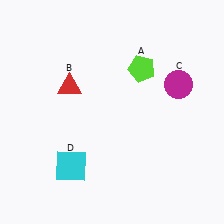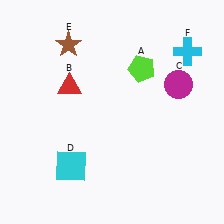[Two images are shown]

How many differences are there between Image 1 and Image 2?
There are 2 differences between the two images.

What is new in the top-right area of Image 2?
A cyan cross (F) was added in the top-right area of Image 2.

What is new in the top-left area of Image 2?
A brown star (E) was added in the top-left area of Image 2.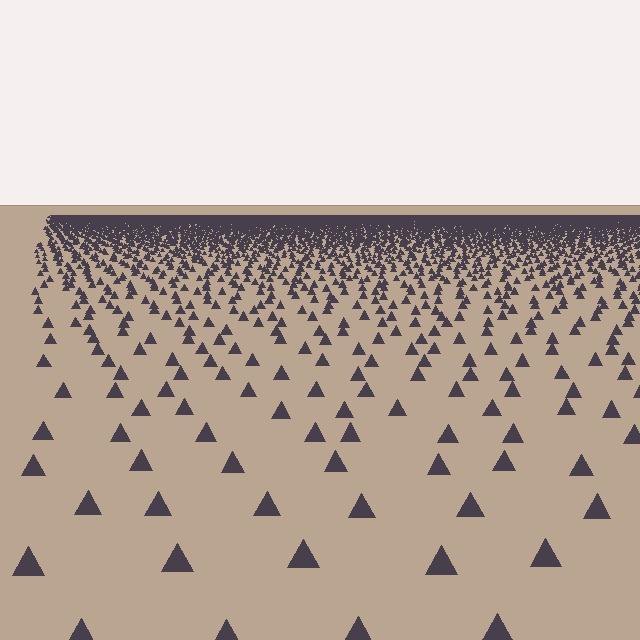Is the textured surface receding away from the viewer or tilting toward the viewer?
The surface is receding away from the viewer. Texture elements get smaller and denser toward the top.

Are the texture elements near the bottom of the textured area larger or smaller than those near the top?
Larger. Near the bottom, elements are closer to the viewer and appear at a bigger on-screen size.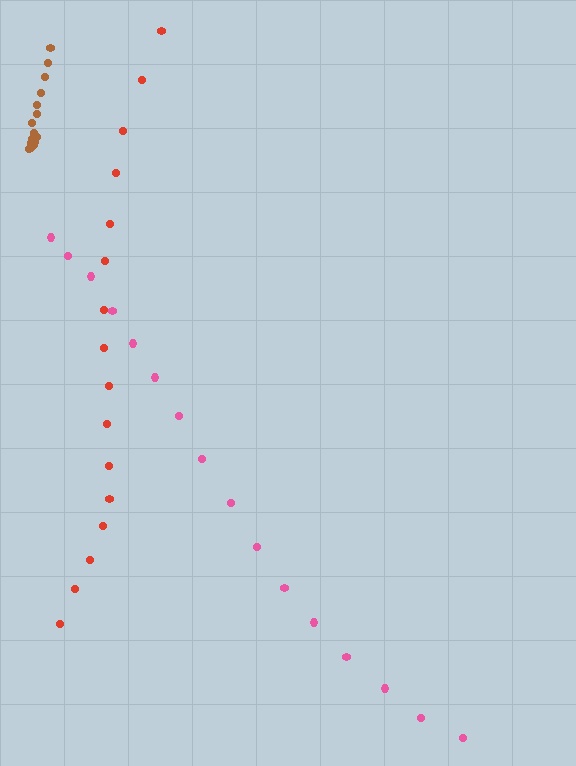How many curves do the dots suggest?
There are 3 distinct paths.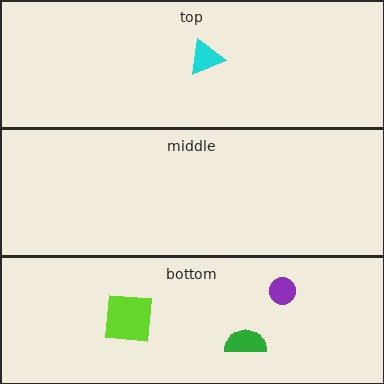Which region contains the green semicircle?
The bottom region.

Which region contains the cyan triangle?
The top region.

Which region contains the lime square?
The bottom region.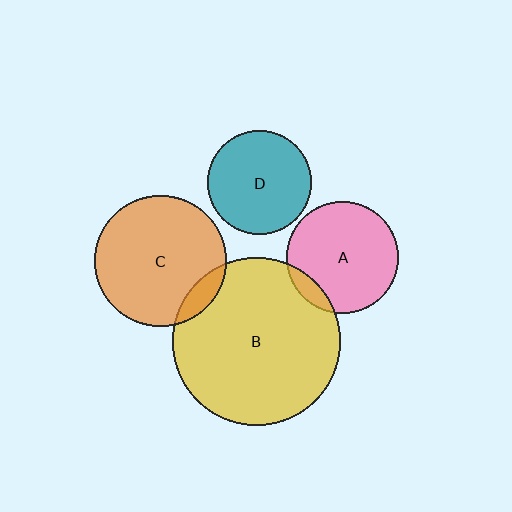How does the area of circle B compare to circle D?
Approximately 2.6 times.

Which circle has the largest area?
Circle B (yellow).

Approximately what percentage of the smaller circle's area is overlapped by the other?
Approximately 10%.